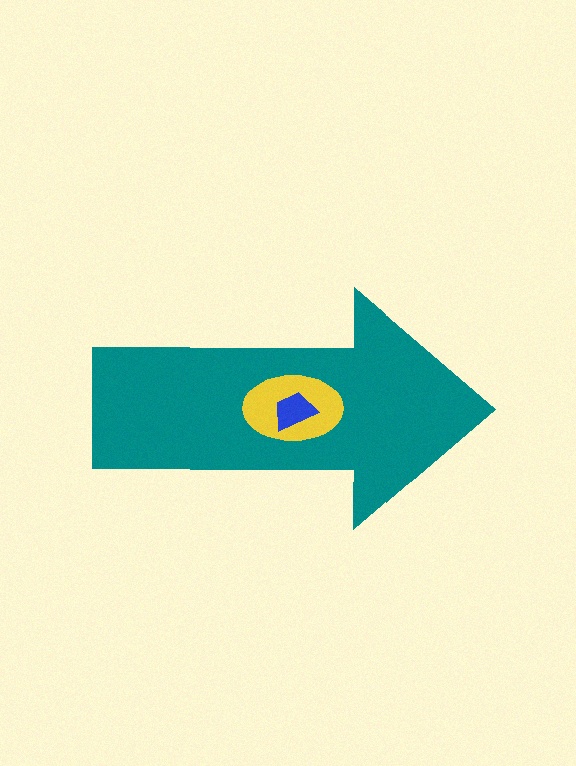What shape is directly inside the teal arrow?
The yellow ellipse.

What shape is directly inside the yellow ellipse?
The blue trapezoid.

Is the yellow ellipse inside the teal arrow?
Yes.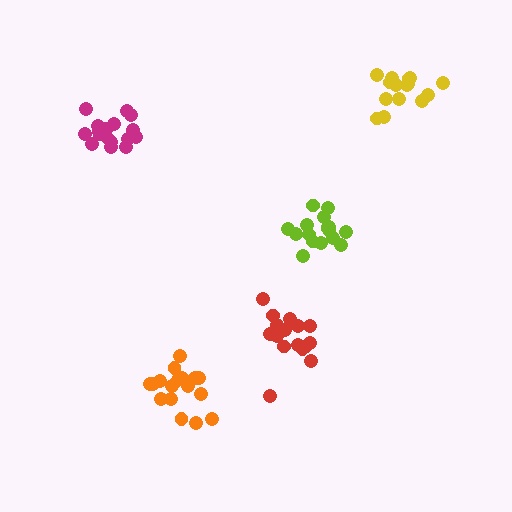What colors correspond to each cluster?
The clusters are colored: magenta, red, lime, orange, yellow.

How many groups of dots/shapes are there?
There are 5 groups.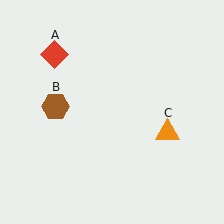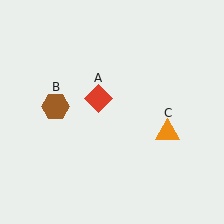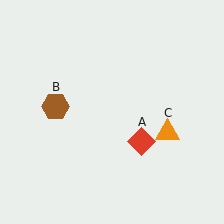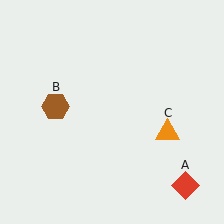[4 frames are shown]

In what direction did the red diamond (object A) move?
The red diamond (object A) moved down and to the right.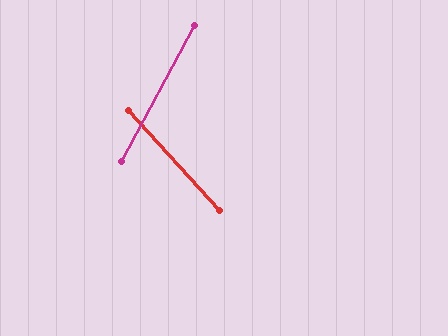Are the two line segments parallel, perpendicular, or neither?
Neither parallel nor perpendicular — they differ by about 70°.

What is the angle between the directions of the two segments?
Approximately 70 degrees.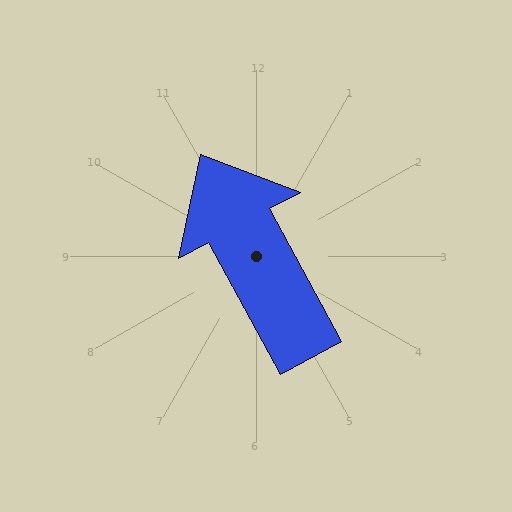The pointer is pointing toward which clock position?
Roughly 11 o'clock.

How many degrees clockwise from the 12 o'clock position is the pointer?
Approximately 331 degrees.